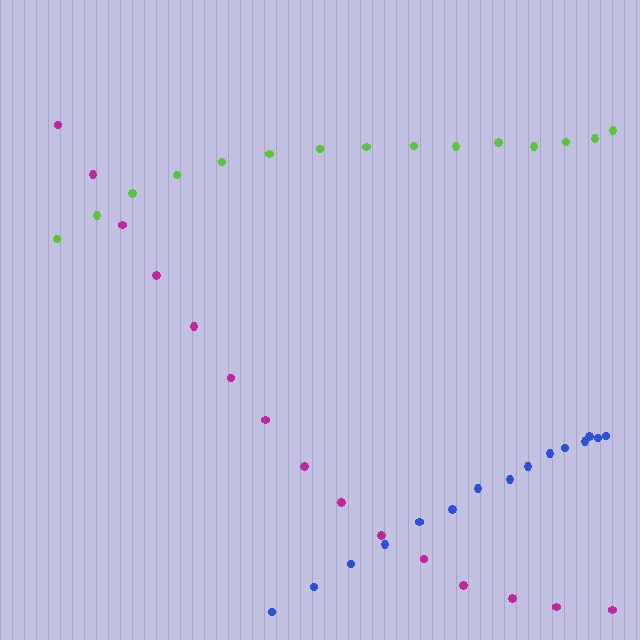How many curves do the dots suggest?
There are 3 distinct paths.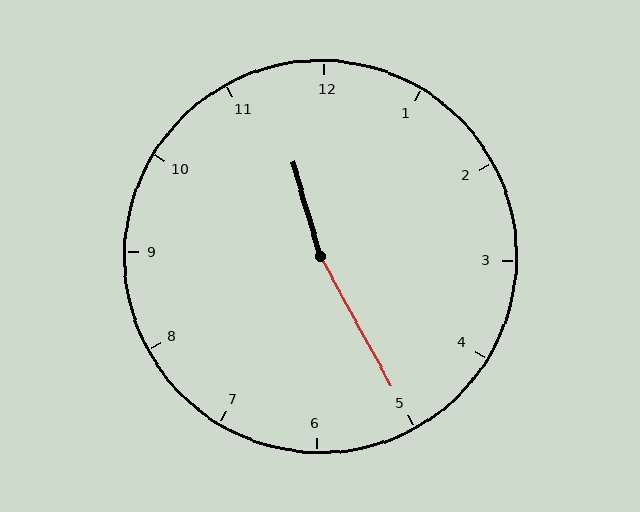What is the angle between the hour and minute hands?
Approximately 168 degrees.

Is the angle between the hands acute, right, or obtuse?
It is obtuse.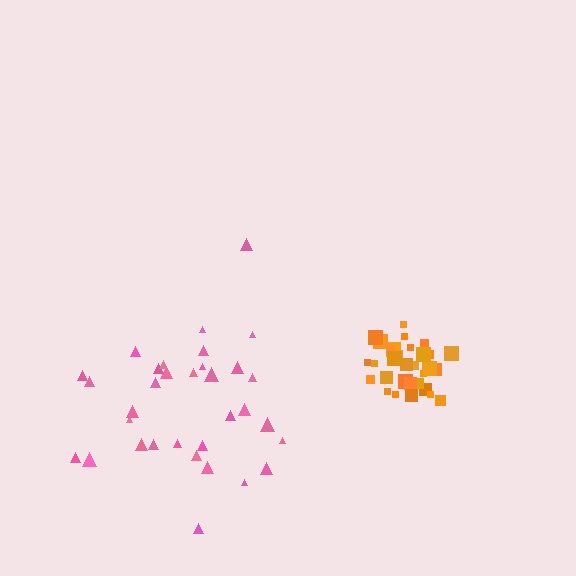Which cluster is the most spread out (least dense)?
Pink.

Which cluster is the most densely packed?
Orange.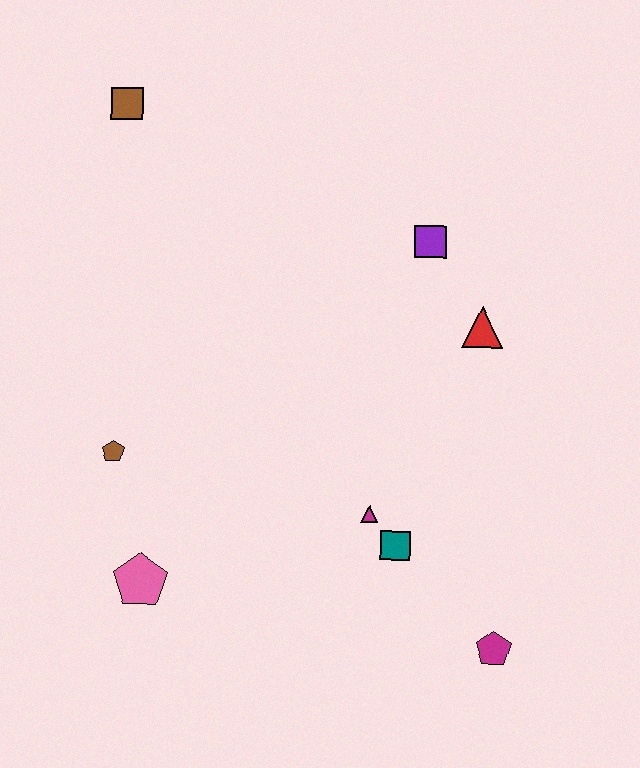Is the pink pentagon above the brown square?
No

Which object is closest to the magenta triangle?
The teal square is closest to the magenta triangle.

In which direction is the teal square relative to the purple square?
The teal square is below the purple square.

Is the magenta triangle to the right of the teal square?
No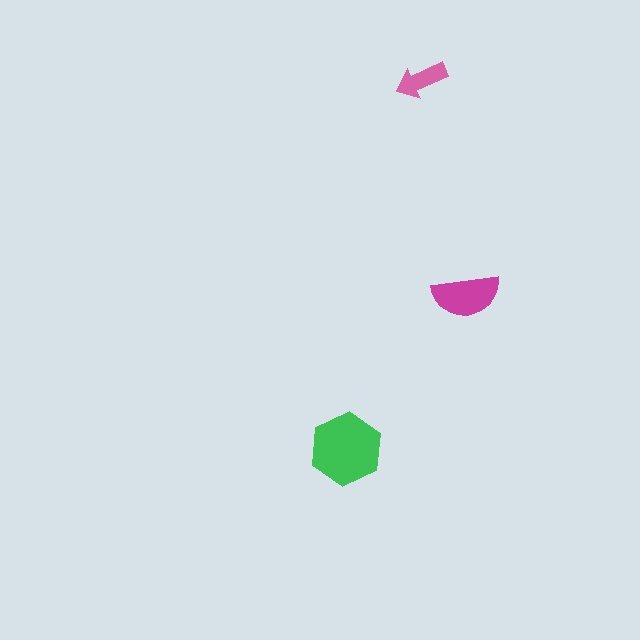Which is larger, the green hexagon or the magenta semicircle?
The green hexagon.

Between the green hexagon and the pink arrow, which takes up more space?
The green hexagon.